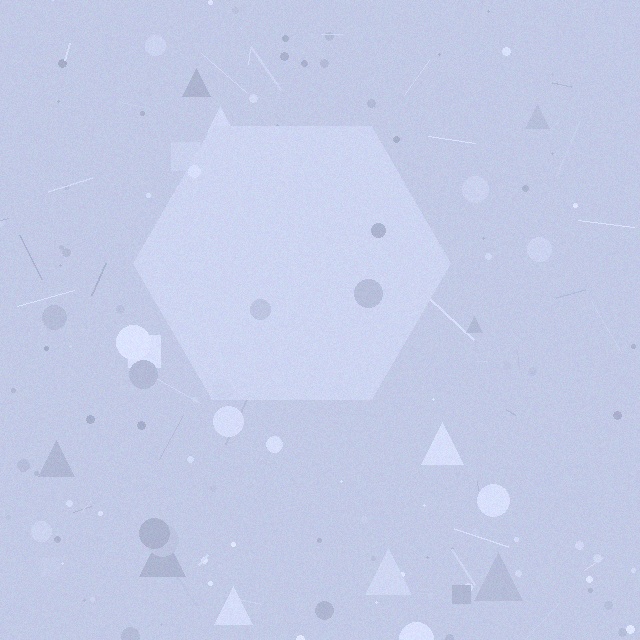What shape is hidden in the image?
A hexagon is hidden in the image.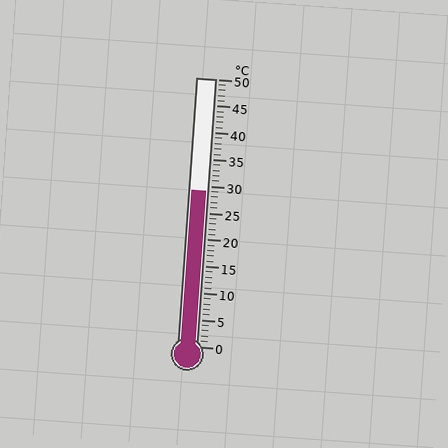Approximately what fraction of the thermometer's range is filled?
The thermometer is filled to approximately 60% of its range.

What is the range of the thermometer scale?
The thermometer scale ranges from 0°C to 50°C.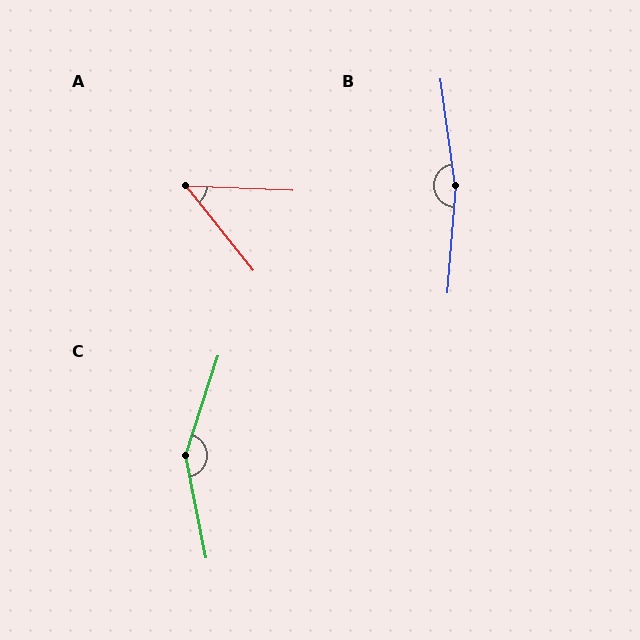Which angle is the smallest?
A, at approximately 49 degrees.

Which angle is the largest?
B, at approximately 168 degrees.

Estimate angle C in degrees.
Approximately 150 degrees.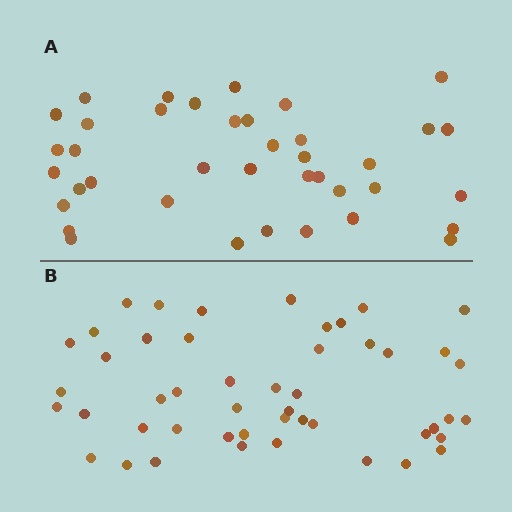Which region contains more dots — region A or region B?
Region B (the bottom region) has more dots.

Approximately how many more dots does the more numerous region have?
Region B has roughly 8 or so more dots than region A.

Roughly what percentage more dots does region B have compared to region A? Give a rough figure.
About 25% more.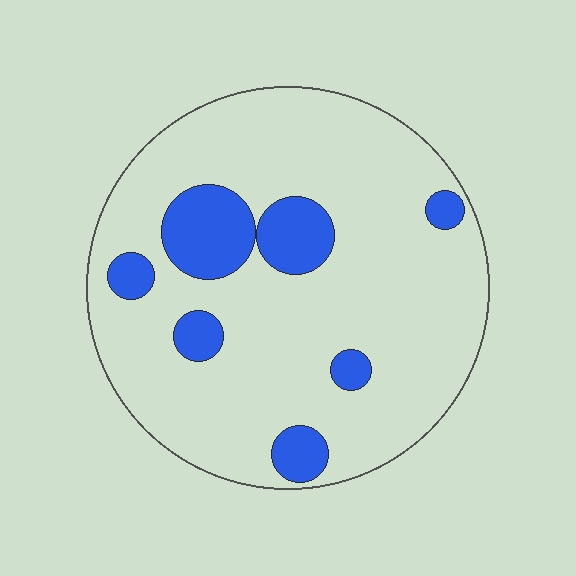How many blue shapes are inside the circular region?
7.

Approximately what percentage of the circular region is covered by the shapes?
Approximately 15%.